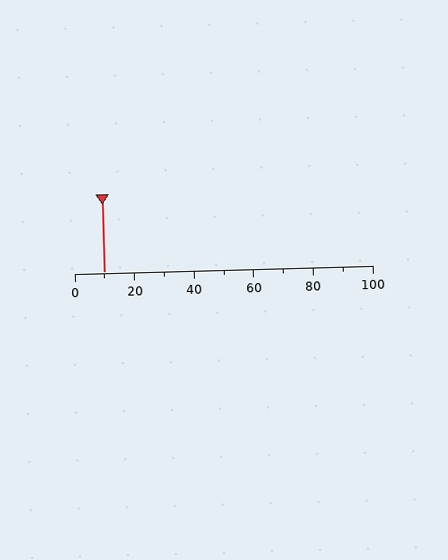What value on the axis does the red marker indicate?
The marker indicates approximately 10.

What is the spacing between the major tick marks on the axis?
The major ticks are spaced 20 apart.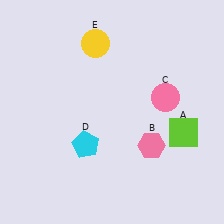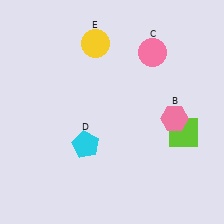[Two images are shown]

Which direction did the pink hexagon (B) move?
The pink hexagon (B) moved up.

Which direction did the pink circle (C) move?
The pink circle (C) moved up.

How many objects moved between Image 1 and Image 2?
2 objects moved between the two images.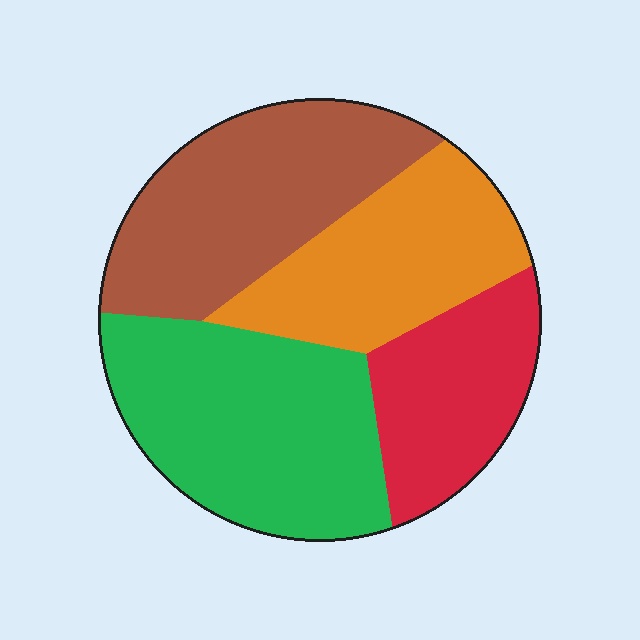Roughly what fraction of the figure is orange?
Orange takes up about one quarter (1/4) of the figure.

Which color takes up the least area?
Red, at roughly 20%.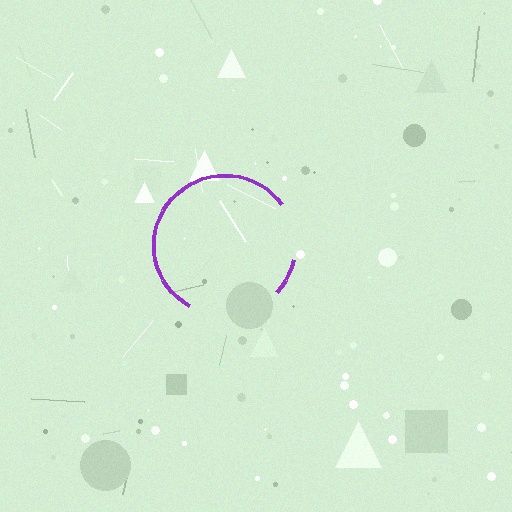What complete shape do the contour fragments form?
The contour fragments form a circle.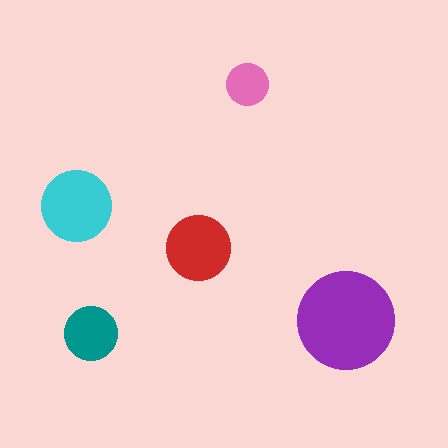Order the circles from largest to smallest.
the purple one, the cyan one, the red one, the teal one, the pink one.